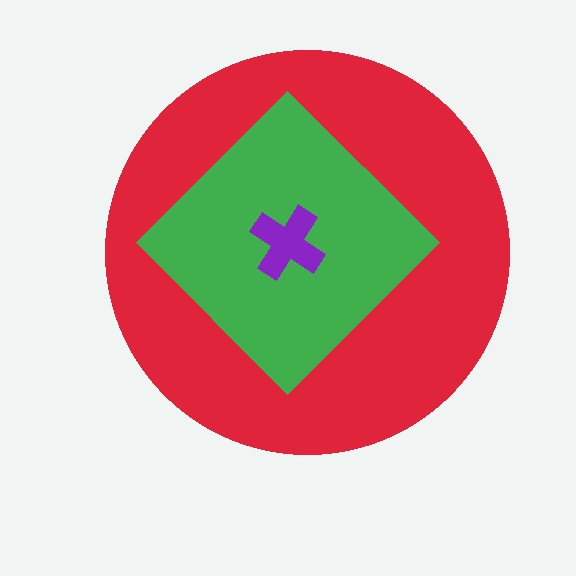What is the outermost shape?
The red circle.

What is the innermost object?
The purple cross.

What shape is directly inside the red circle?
The green diamond.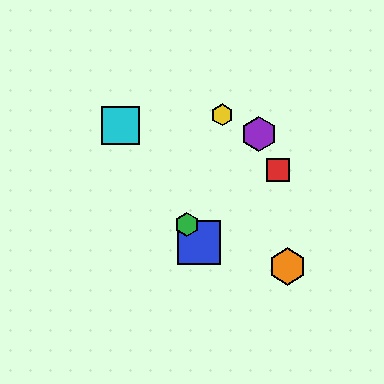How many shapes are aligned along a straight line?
3 shapes (the blue square, the green hexagon, the cyan square) are aligned along a straight line.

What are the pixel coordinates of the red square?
The red square is at (278, 170).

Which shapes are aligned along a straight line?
The blue square, the green hexagon, the cyan square are aligned along a straight line.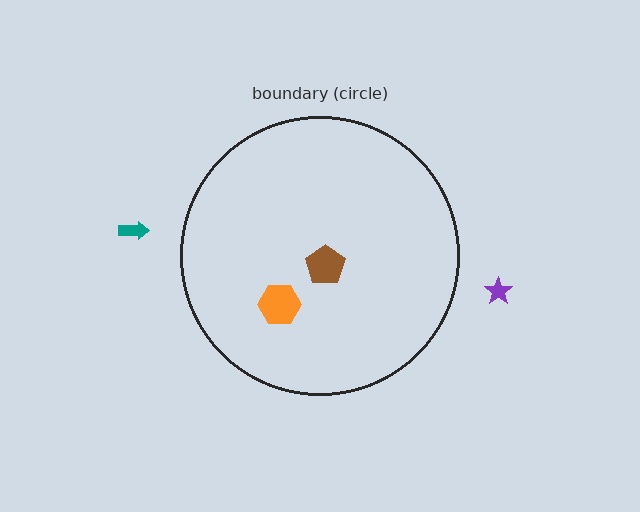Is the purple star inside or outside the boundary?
Outside.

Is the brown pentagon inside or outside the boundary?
Inside.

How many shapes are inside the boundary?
2 inside, 2 outside.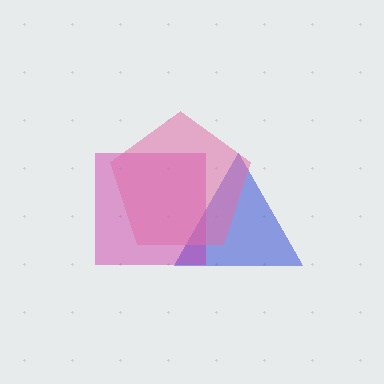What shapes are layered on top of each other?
The layered shapes are: a blue triangle, a magenta square, a pink pentagon.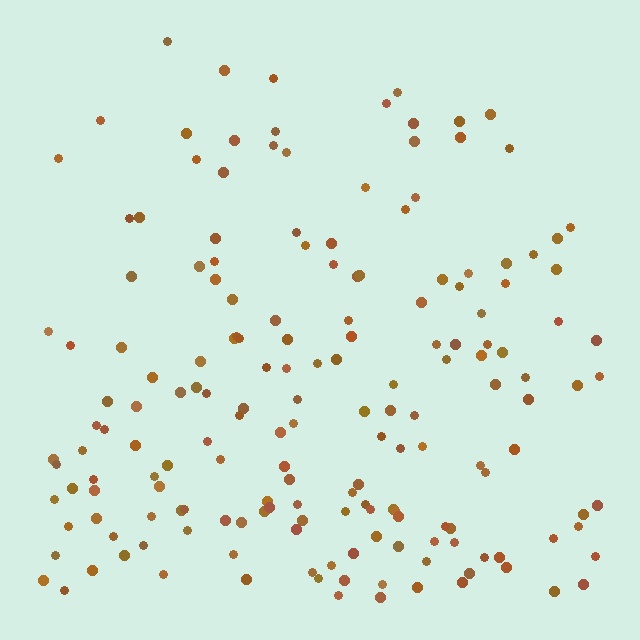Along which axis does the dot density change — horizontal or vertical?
Vertical.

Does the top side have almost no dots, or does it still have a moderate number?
Still a moderate number, just noticeably fewer than the bottom.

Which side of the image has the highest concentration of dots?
The bottom.